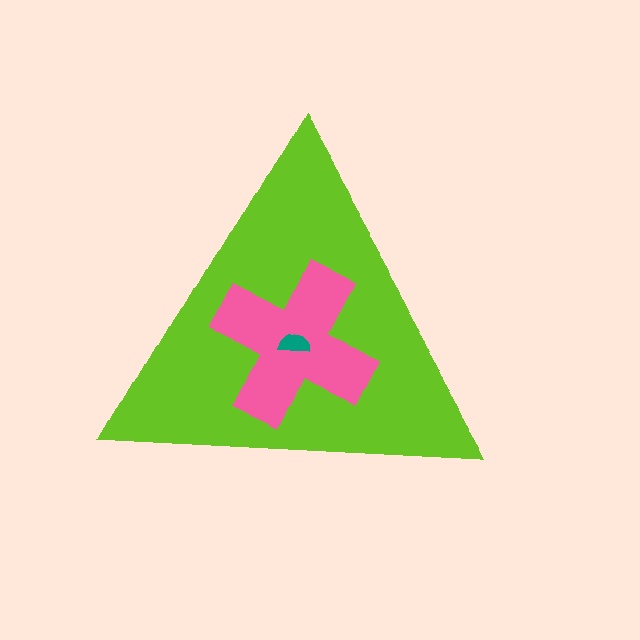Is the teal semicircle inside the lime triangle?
Yes.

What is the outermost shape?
The lime triangle.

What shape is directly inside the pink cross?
The teal semicircle.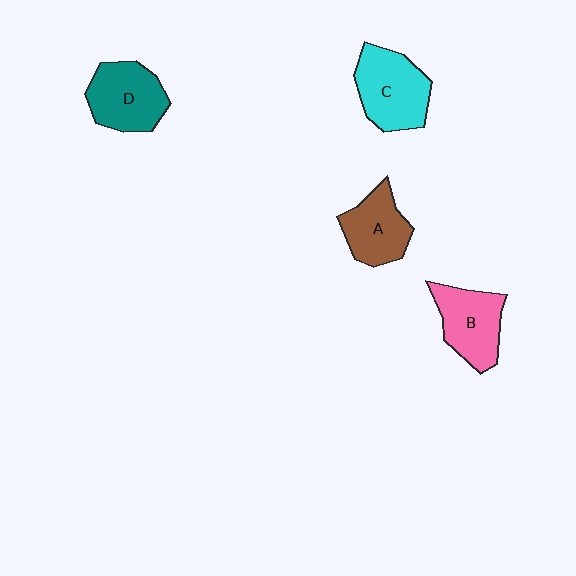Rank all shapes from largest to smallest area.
From largest to smallest: C (cyan), D (teal), B (pink), A (brown).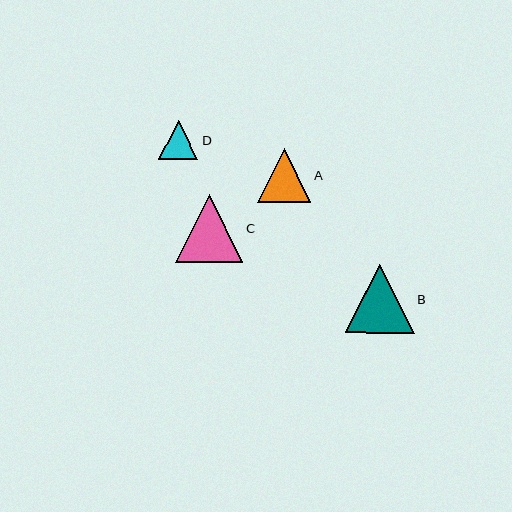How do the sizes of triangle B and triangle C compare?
Triangle B and triangle C are approximately the same size.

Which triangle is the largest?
Triangle B is the largest with a size of approximately 69 pixels.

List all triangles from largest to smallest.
From largest to smallest: B, C, A, D.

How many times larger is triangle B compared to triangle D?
Triangle B is approximately 1.8 times the size of triangle D.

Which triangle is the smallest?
Triangle D is the smallest with a size of approximately 39 pixels.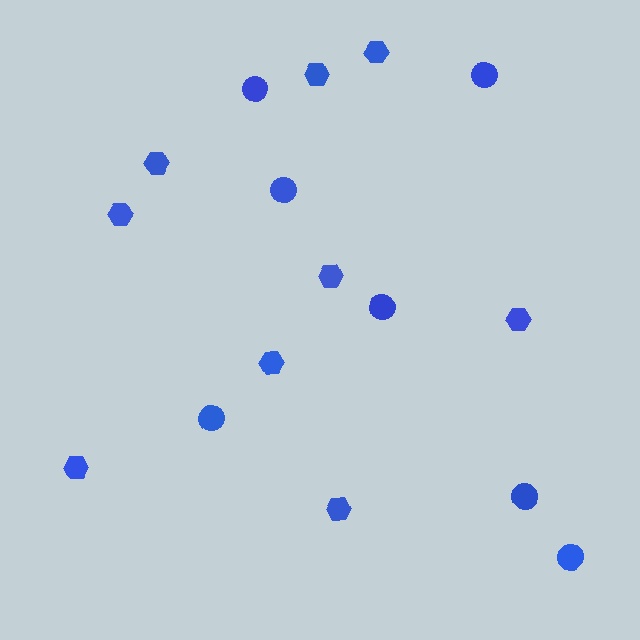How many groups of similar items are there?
There are 2 groups: one group of circles (7) and one group of hexagons (9).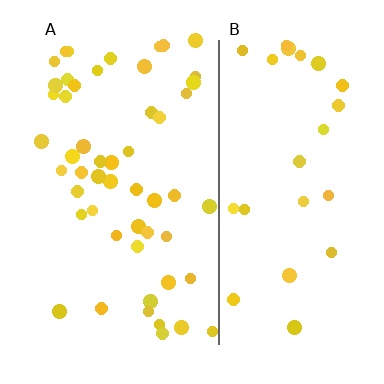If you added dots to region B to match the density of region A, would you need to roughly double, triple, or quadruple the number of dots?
Approximately double.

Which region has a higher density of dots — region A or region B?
A (the left).